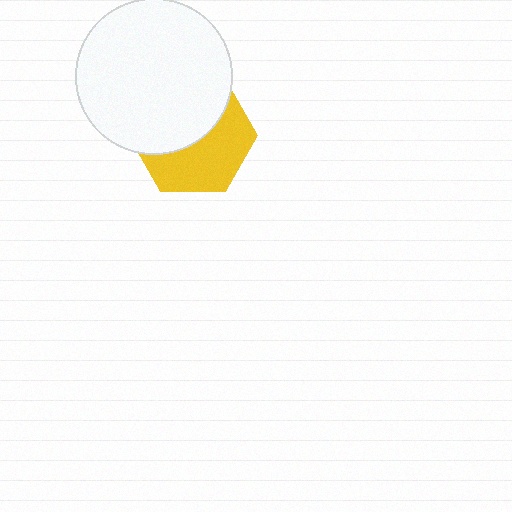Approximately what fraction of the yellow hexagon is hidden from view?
Roughly 51% of the yellow hexagon is hidden behind the white circle.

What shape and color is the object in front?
The object in front is a white circle.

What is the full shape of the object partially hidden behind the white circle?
The partially hidden object is a yellow hexagon.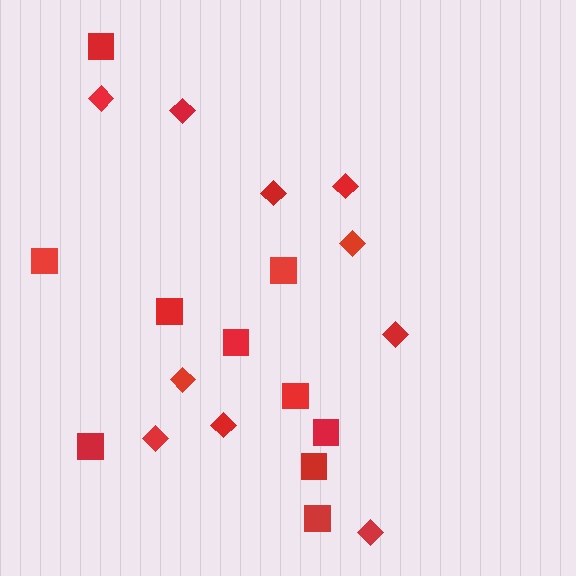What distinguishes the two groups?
There are 2 groups: one group of diamonds (10) and one group of squares (10).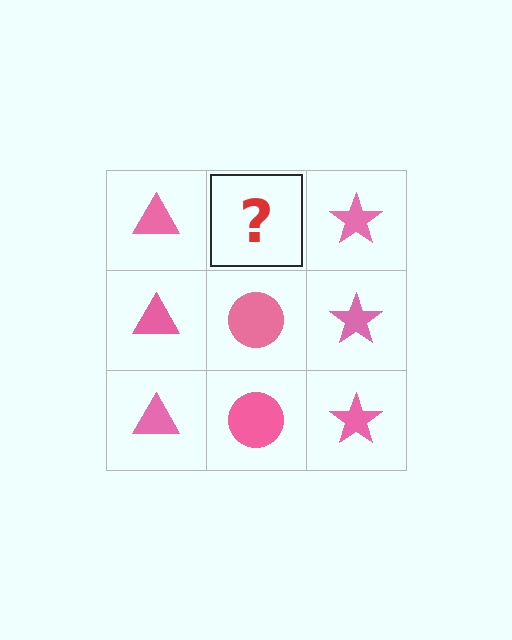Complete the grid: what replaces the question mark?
The question mark should be replaced with a pink circle.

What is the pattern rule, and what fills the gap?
The rule is that each column has a consistent shape. The gap should be filled with a pink circle.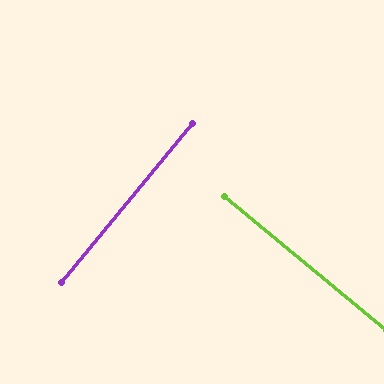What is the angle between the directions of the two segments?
Approximately 90 degrees.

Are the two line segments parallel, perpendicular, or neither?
Perpendicular — they meet at approximately 90°.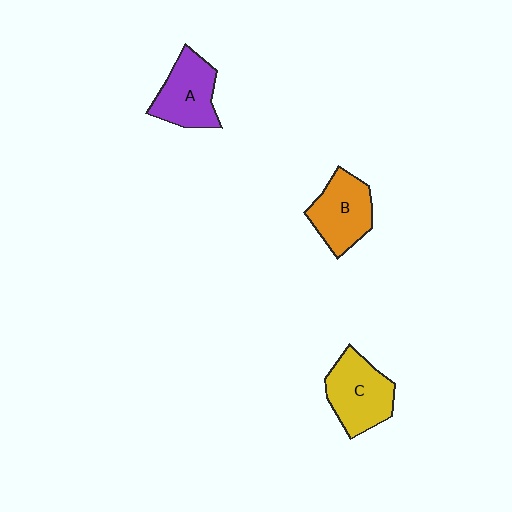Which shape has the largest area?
Shape C (yellow).